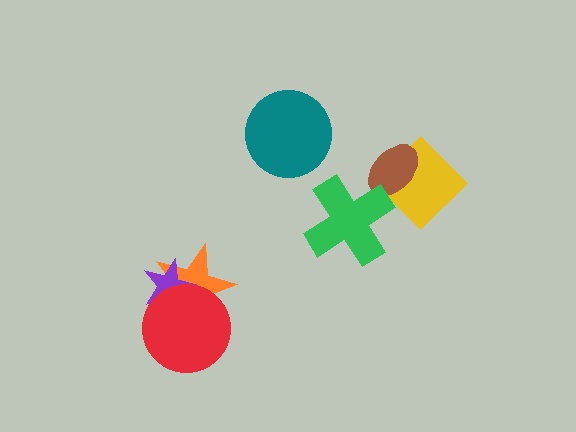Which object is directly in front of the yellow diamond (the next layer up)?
The brown ellipse is directly in front of the yellow diamond.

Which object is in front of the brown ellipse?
The green cross is in front of the brown ellipse.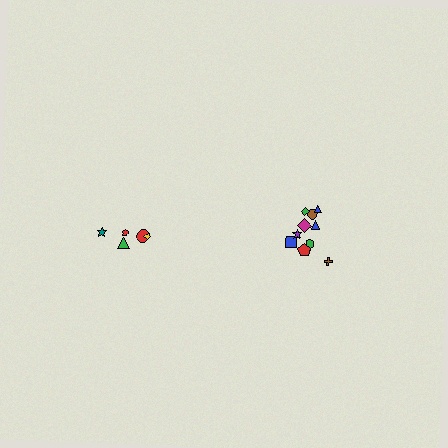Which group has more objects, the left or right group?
The right group.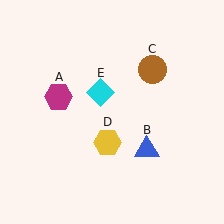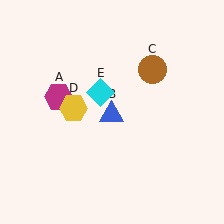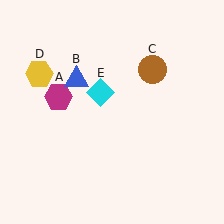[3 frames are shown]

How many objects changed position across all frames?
2 objects changed position: blue triangle (object B), yellow hexagon (object D).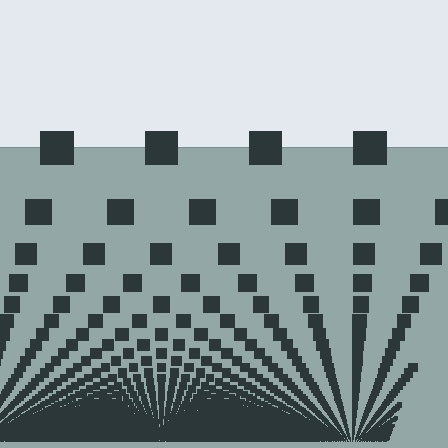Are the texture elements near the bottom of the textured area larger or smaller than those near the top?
Smaller. The gradient is inverted — elements near the bottom are smaller and denser.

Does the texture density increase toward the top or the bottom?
Density increases toward the bottom.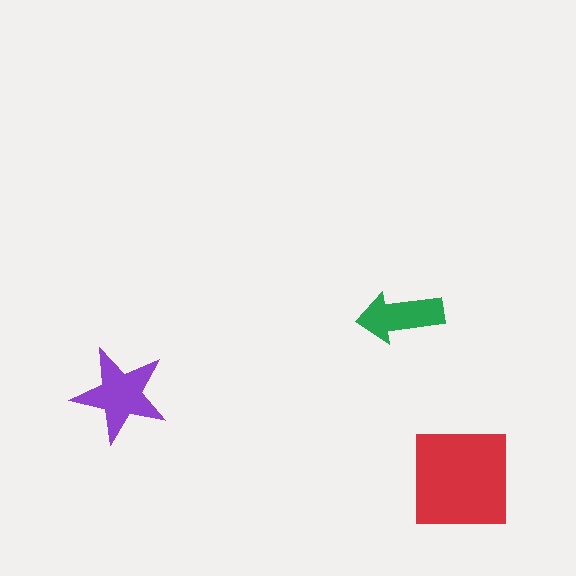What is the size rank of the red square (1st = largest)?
1st.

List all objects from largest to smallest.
The red square, the purple star, the green arrow.